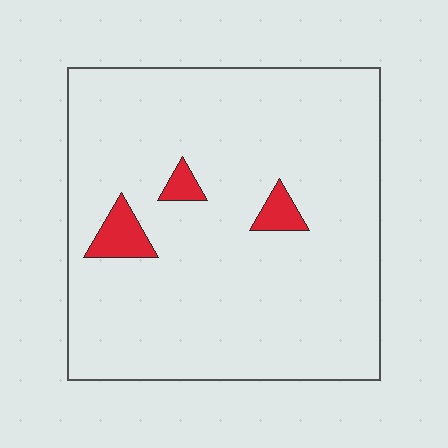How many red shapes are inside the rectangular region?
3.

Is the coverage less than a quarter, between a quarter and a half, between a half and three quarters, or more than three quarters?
Less than a quarter.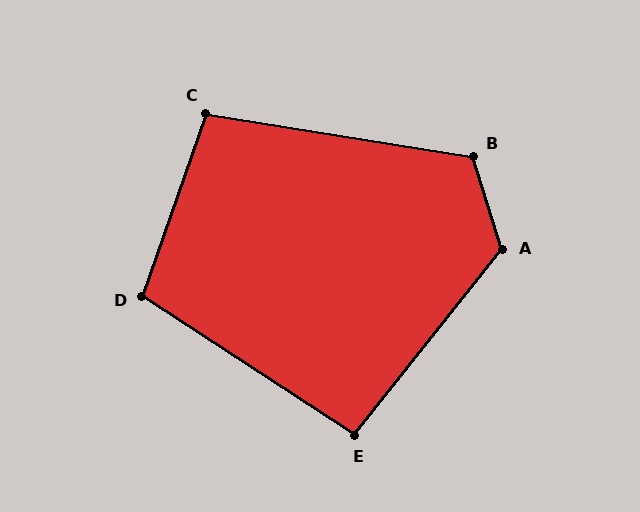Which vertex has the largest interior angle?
A, at approximately 124 degrees.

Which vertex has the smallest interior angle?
E, at approximately 95 degrees.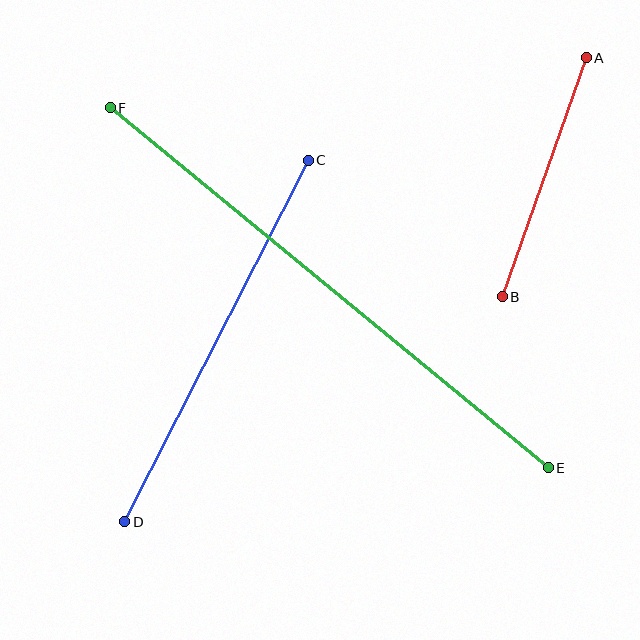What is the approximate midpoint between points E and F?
The midpoint is at approximately (329, 288) pixels.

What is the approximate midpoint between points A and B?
The midpoint is at approximately (544, 177) pixels.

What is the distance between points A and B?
The distance is approximately 254 pixels.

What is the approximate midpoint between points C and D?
The midpoint is at approximately (216, 341) pixels.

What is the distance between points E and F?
The distance is approximately 567 pixels.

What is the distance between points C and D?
The distance is approximately 405 pixels.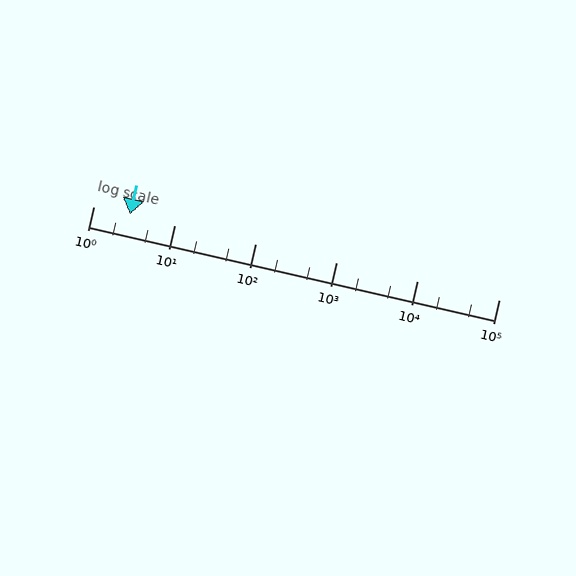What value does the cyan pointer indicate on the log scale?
The pointer indicates approximately 2.8.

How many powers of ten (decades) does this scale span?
The scale spans 5 decades, from 1 to 100000.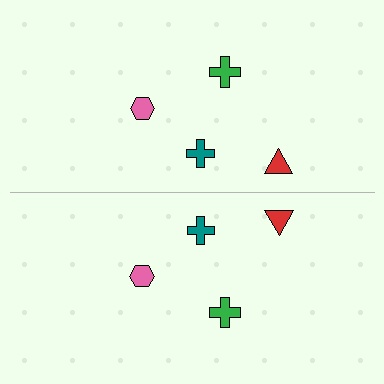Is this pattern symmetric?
Yes, this pattern has bilateral (reflection) symmetry.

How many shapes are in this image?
There are 8 shapes in this image.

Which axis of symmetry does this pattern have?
The pattern has a horizontal axis of symmetry running through the center of the image.